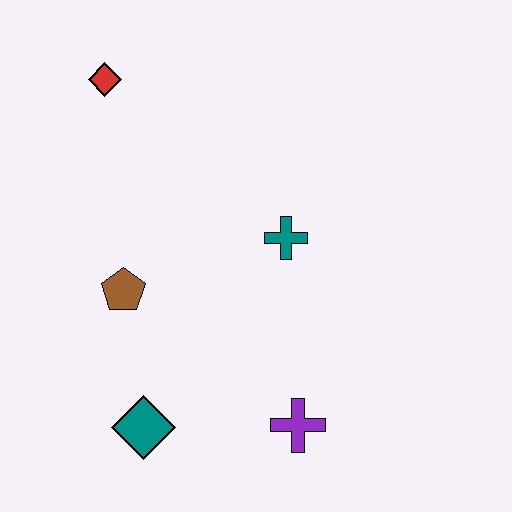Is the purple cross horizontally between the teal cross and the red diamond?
No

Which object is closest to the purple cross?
The teal diamond is closest to the purple cross.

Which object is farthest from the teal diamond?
The red diamond is farthest from the teal diamond.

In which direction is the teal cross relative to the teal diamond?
The teal cross is above the teal diamond.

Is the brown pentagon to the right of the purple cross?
No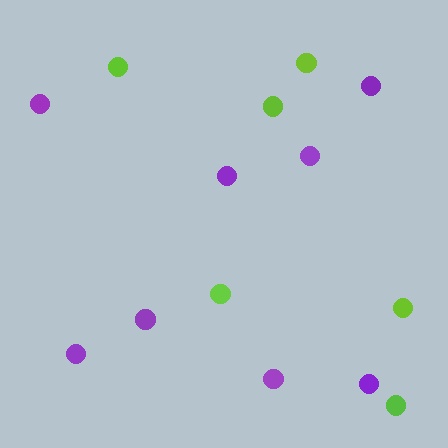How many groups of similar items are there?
There are 2 groups: one group of purple circles (8) and one group of lime circles (6).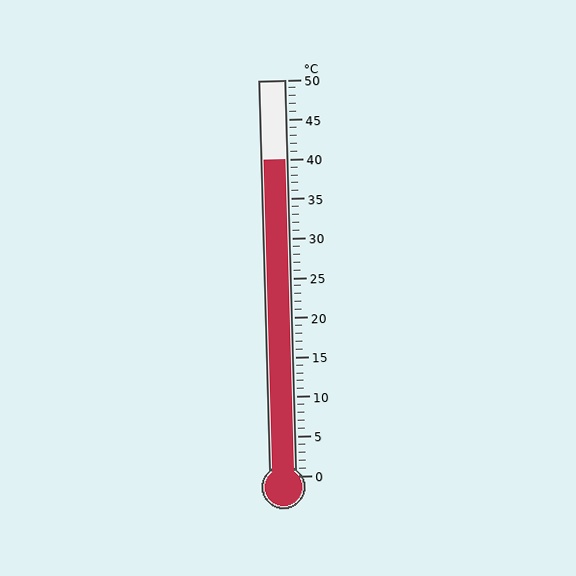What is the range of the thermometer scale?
The thermometer scale ranges from 0°C to 50°C.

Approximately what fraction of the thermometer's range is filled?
The thermometer is filled to approximately 80% of its range.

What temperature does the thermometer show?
The thermometer shows approximately 40°C.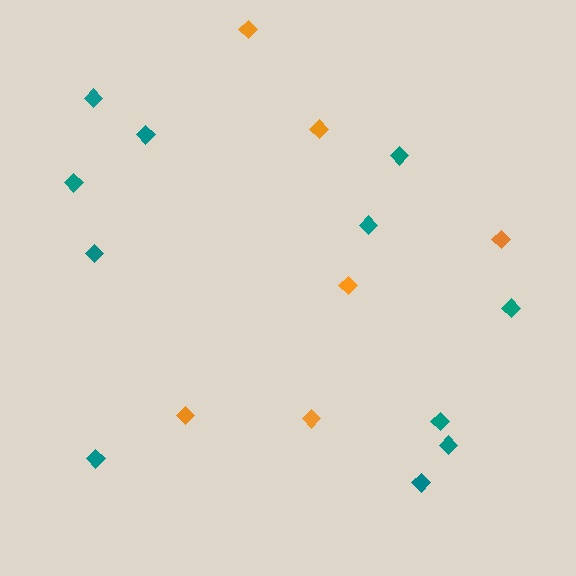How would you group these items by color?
There are 2 groups: one group of teal diamonds (11) and one group of orange diamonds (6).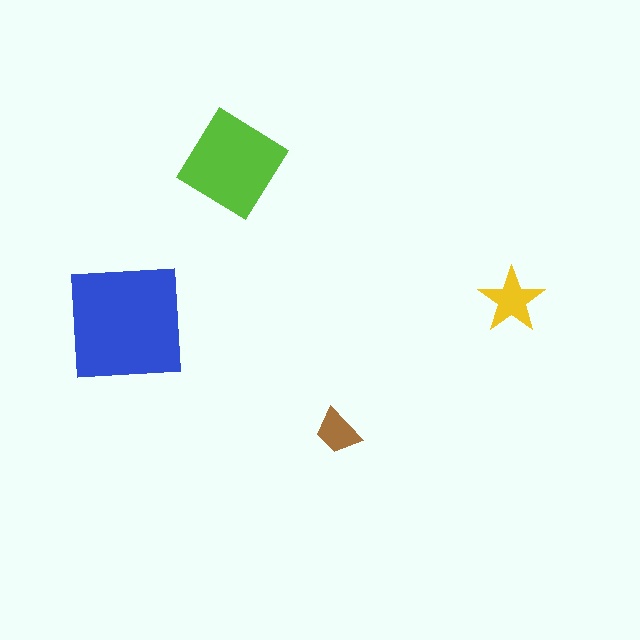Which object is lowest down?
The brown trapezoid is bottommost.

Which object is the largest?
The blue square.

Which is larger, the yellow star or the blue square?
The blue square.